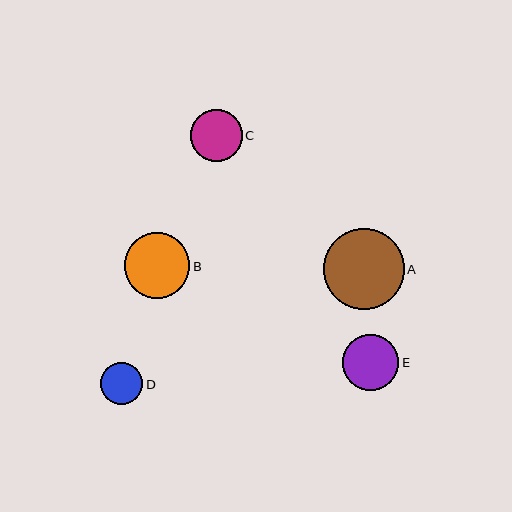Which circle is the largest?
Circle A is the largest with a size of approximately 81 pixels.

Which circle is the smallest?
Circle D is the smallest with a size of approximately 42 pixels.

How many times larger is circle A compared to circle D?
Circle A is approximately 1.9 times the size of circle D.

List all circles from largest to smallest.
From largest to smallest: A, B, E, C, D.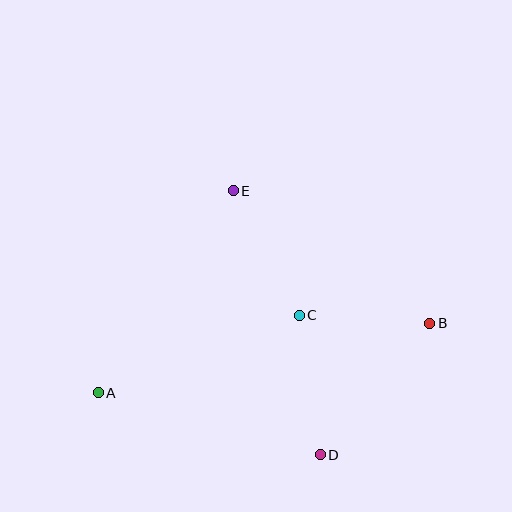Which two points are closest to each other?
Points B and C are closest to each other.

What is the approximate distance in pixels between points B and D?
The distance between B and D is approximately 171 pixels.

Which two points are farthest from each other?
Points A and B are farthest from each other.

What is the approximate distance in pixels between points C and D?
The distance between C and D is approximately 141 pixels.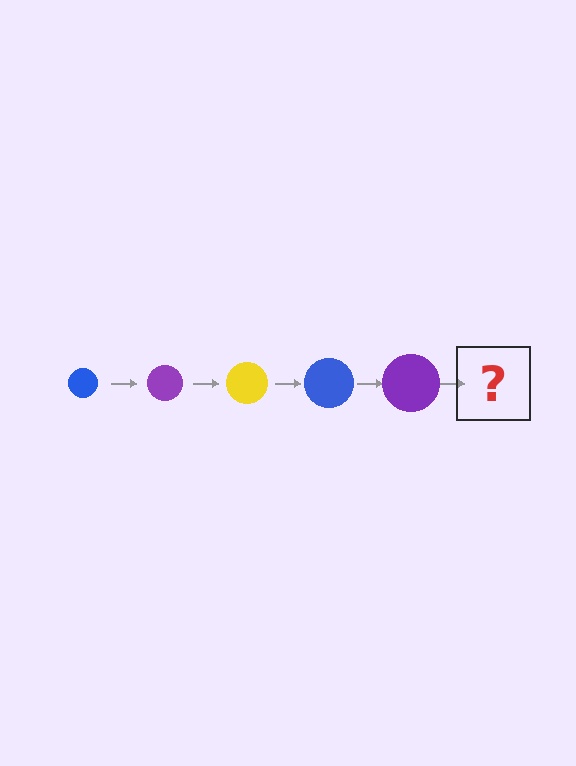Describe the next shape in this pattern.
It should be a yellow circle, larger than the previous one.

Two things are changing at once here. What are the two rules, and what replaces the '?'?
The two rules are that the circle grows larger each step and the color cycles through blue, purple, and yellow. The '?' should be a yellow circle, larger than the previous one.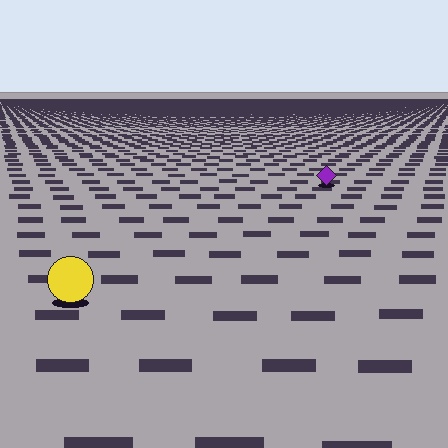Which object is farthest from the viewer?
The purple diamond is farthest from the viewer. It appears smaller and the ground texture around it is denser.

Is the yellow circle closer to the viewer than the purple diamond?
Yes. The yellow circle is closer — you can tell from the texture gradient: the ground texture is coarser near it.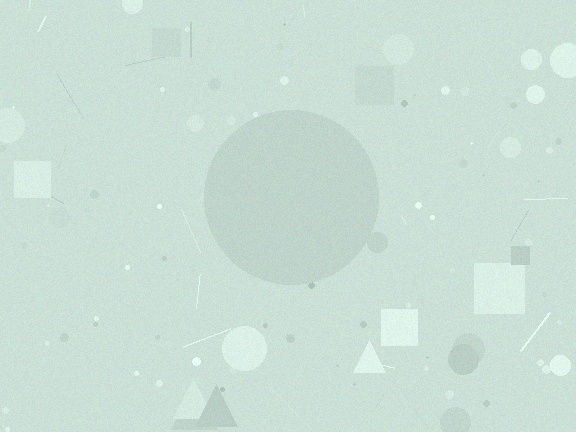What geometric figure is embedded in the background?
A circle is embedded in the background.